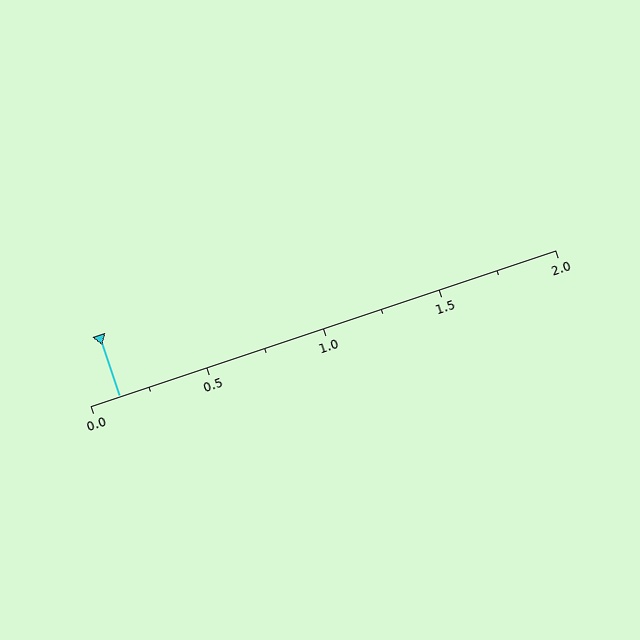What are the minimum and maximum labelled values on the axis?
The axis runs from 0.0 to 2.0.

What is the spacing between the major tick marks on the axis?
The major ticks are spaced 0.5 apart.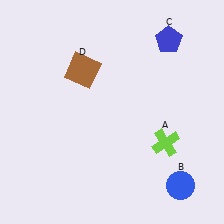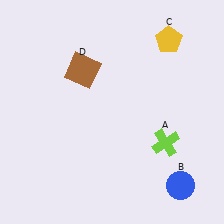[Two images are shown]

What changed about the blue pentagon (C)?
In Image 1, C is blue. In Image 2, it changed to yellow.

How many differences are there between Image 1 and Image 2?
There is 1 difference between the two images.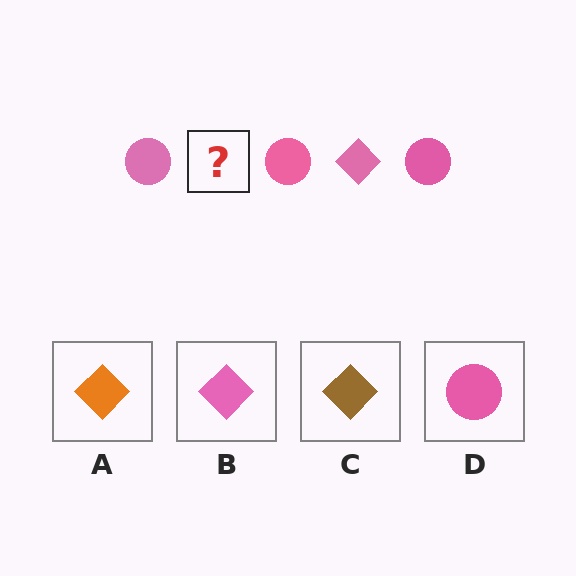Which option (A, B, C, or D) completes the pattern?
B.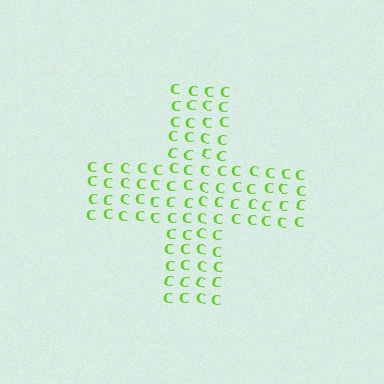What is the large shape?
The large shape is a cross.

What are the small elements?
The small elements are letter C's.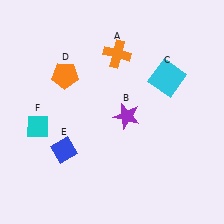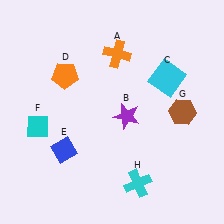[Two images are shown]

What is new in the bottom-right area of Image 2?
A brown hexagon (G) was added in the bottom-right area of Image 2.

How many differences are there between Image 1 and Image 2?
There are 2 differences between the two images.